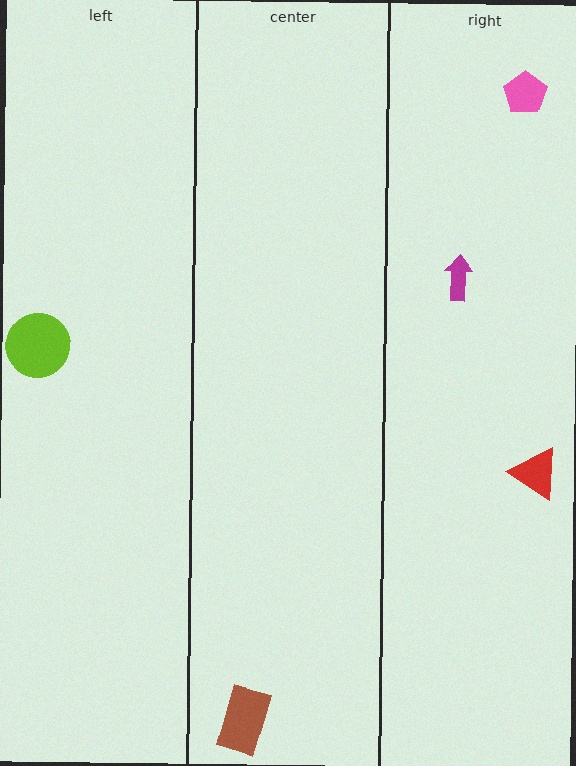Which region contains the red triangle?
The right region.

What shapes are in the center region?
The brown rectangle.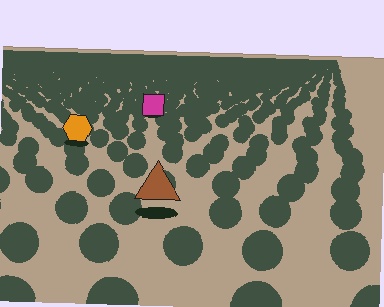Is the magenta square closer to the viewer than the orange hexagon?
No. The orange hexagon is closer — you can tell from the texture gradient: the ground texture is coarser near it.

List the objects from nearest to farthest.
From nearest to farthest: the brown triangle, the orange hexagon, the magenta square.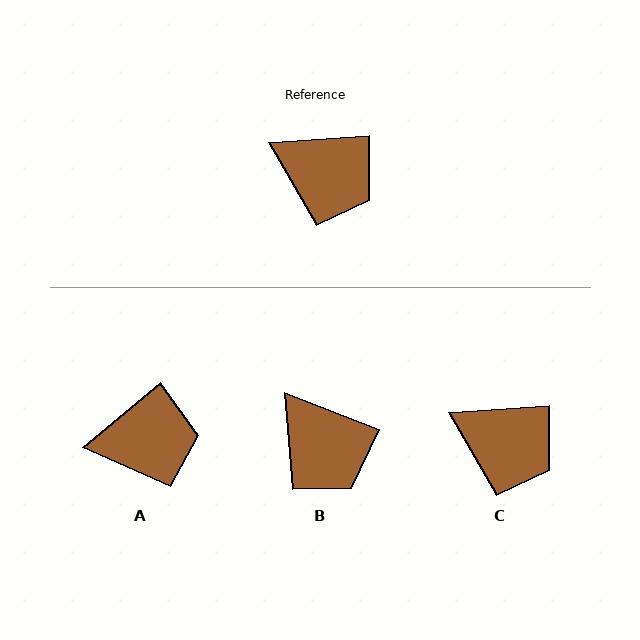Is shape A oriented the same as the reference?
No, it is off by about 36 degrees.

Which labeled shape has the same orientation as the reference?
C.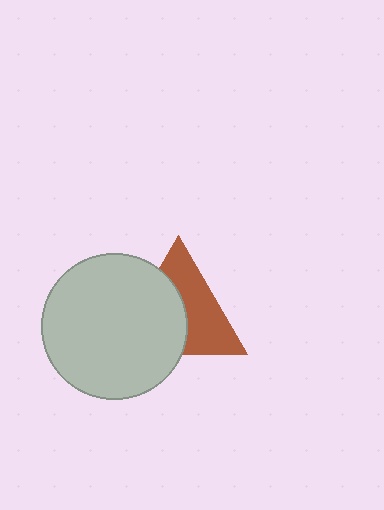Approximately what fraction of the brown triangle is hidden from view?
Roughly 49% of the brown triangle is hidden behind the light gray circle.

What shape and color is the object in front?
The object in front is a light gray circle.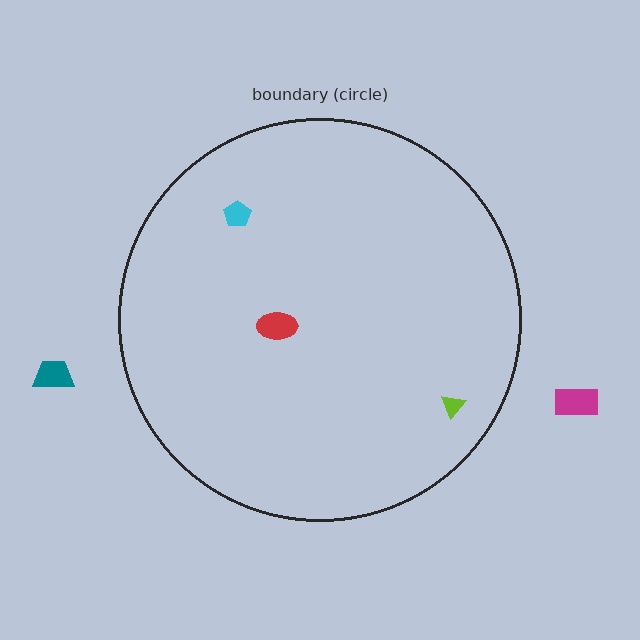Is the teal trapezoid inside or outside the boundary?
Outside.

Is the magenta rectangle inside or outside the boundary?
Outside.